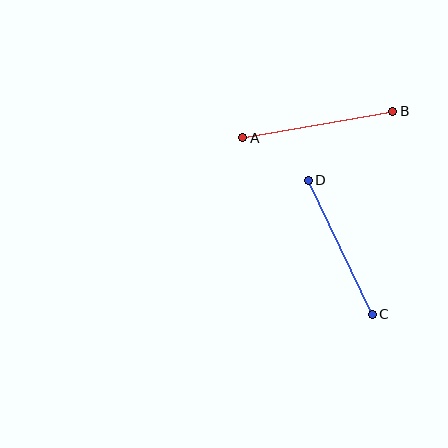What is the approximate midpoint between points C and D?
The midpoint is at approximately (340, 247) pixels.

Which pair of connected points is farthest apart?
Points A and B are farthest apart.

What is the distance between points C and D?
The distance is approximately 149 pixels.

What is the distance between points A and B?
The distance is approximately 152 pixels.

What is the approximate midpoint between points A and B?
The midpoint is at approximately (318, 124) pixels.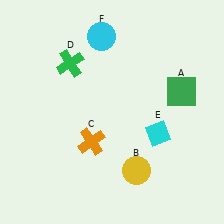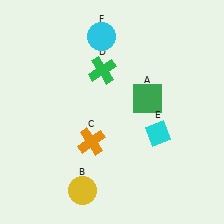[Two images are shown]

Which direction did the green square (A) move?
The green square (A) moved left.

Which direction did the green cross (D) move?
The green cross (D) moved right.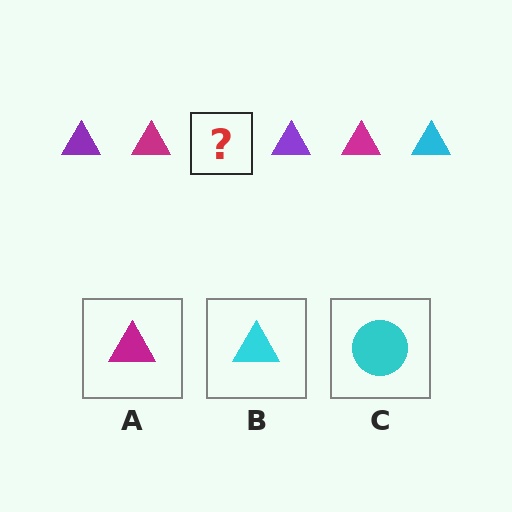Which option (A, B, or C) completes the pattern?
B.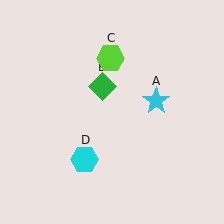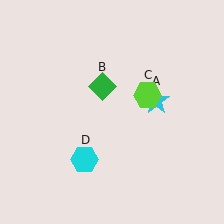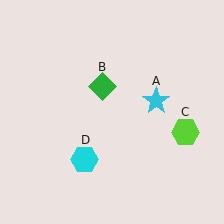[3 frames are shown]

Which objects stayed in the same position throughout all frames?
Cyan star (object A) and green diamond (object B) and cyan hexagon (object D) remained stationary.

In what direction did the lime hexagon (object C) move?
The lime hexagon (object C) moved down and to the right.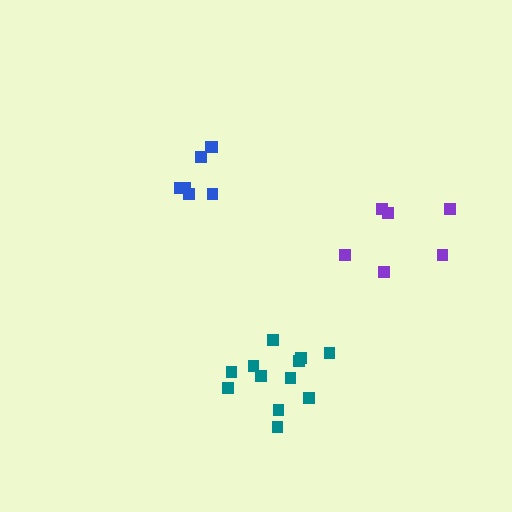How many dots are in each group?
Group 1: 6 dots, Group 2: 7 dots, Group 3: 12 dots (25 total).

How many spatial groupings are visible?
There are 3 spatial groupings.